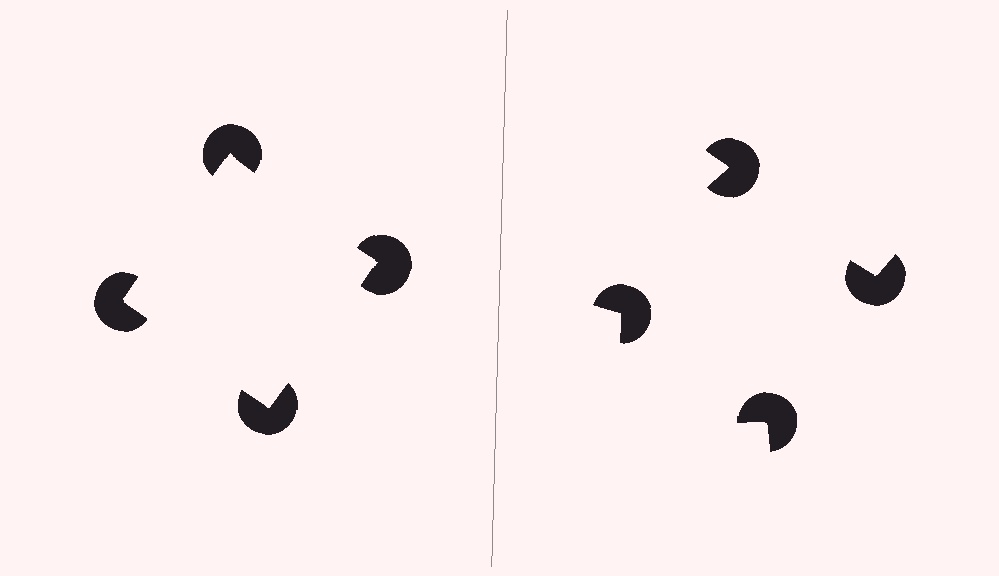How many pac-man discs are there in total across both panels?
8 — 4 on each side.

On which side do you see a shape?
An illusory square appears on the left side. On the right side the wedge cuts are rotated, so no coherent shape forms.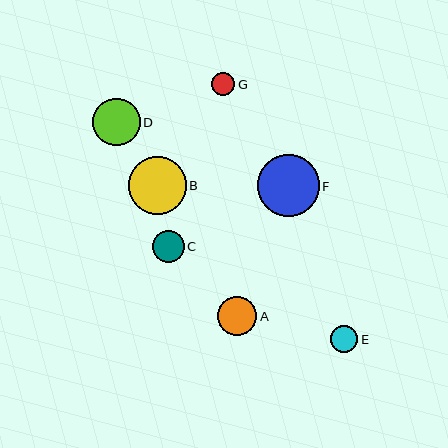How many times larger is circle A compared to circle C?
Circle A is approximately 1.2 times the size of circle C.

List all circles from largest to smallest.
From largest to smallest: F, B, D, A, C, E, G.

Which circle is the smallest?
Circle G is the smallest with a size of approximately 23 pixels.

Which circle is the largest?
Circle F is the largest with a size of approximately 62 pixels.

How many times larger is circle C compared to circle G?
Circle C is approximately 1.4 times the size of circle G.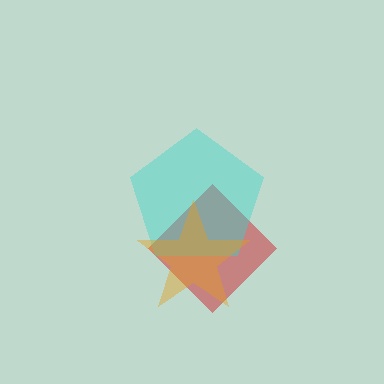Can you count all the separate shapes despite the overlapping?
Yes, there are 3 separate shapes.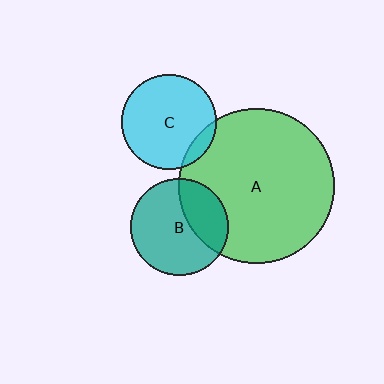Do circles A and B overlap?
Yes.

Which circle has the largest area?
Circle A (green).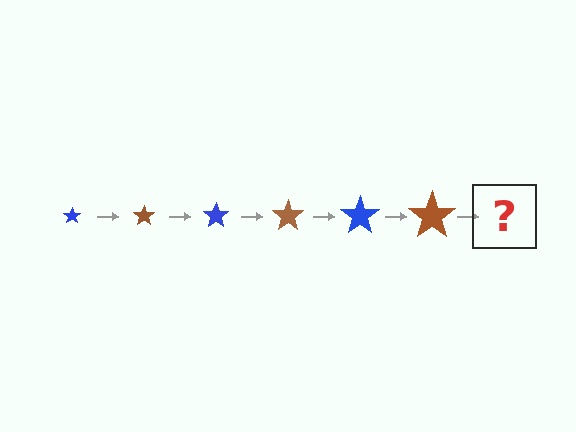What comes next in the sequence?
The next element should be a blue star, larger than the previous one.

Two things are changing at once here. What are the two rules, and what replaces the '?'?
The two rules are that the star grows larger each step and the color cycles through blue and brown. The '?' should be a blue star, larger than the previous one.